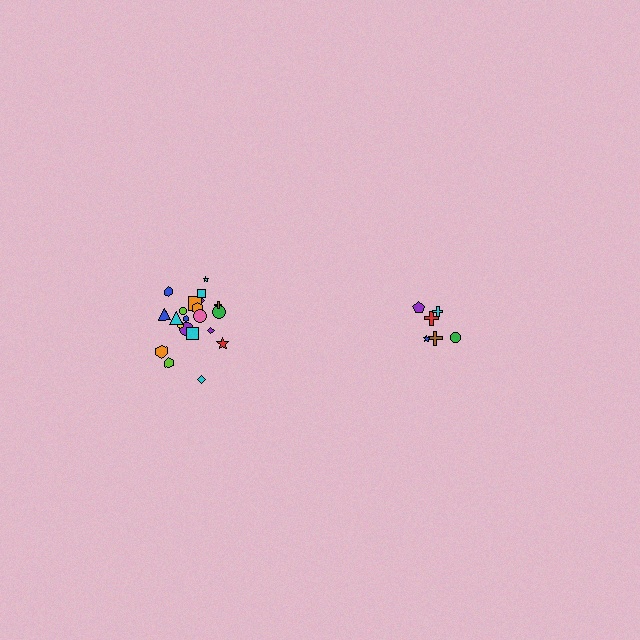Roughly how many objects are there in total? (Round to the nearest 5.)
Roughly 30 objects in total.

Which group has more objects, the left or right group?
The left group.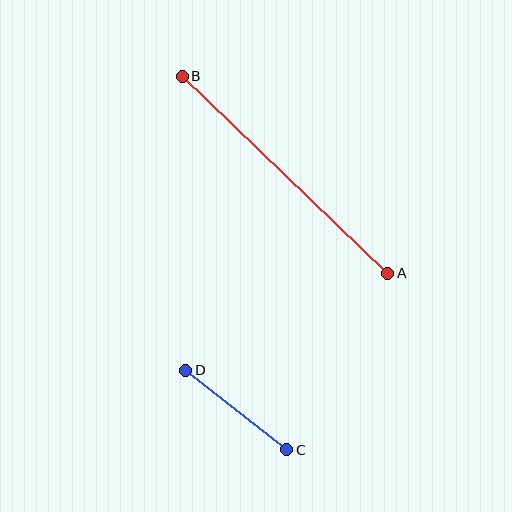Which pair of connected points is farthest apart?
Points A and B are farthest apart.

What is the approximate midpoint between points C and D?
The midpoint is at approximately (236, 410) pixels.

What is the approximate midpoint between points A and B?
The midpoint is at approximately (285, 175) pixels.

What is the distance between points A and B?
The distance is approximately 285 pixels.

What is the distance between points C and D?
The distance is approximately 129 pixels.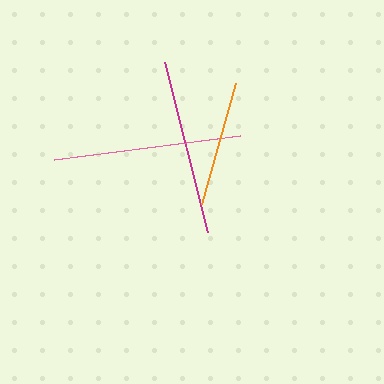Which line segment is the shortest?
The orange line is the shortest at approximately 126 pixels.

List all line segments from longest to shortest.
From longest to shortest: pink, magenta, orange.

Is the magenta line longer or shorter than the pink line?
The pink line is longer than the magenta line.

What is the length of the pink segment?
The pink segment is approximately 188 pixels long.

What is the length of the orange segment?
The orange segment is approximately 126 pixels long.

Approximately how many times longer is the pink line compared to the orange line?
The pink line is approximately 1.5 times the length of the orange line.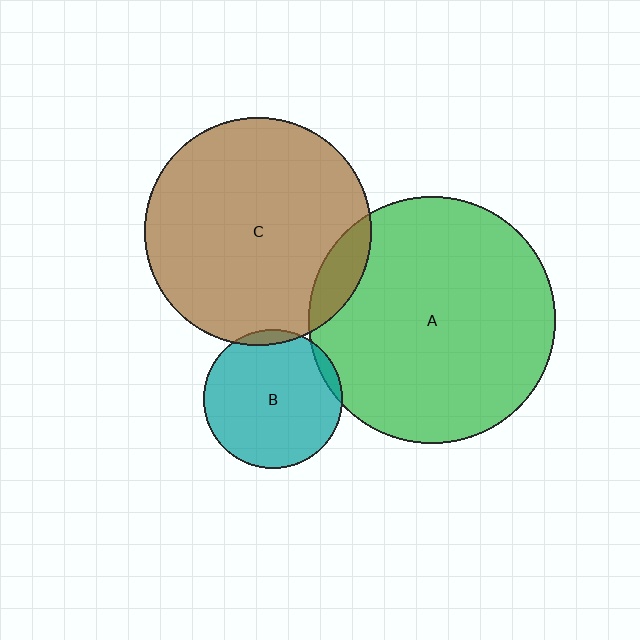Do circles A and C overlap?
Yes.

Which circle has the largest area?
Circle A (green).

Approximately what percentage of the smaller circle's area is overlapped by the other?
Approximately 10%.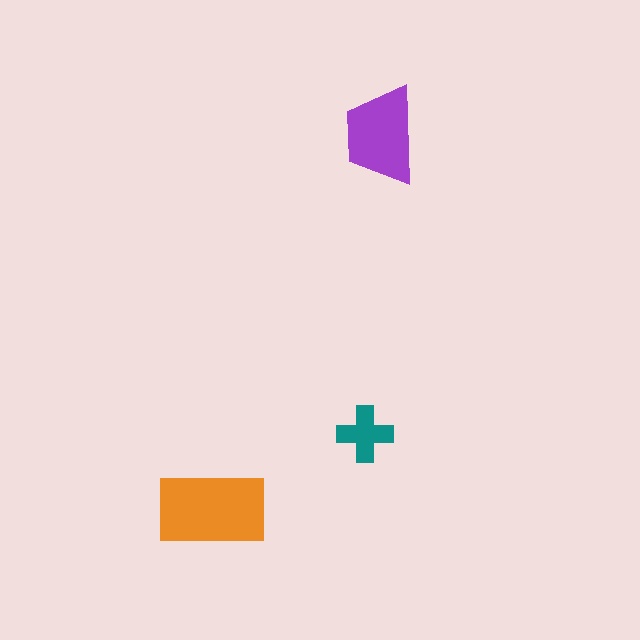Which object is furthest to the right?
The purple trapezoid is rightmost.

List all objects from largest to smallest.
The orange rectangle, the purple trapezoid, the teal cross.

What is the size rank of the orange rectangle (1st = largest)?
1st.